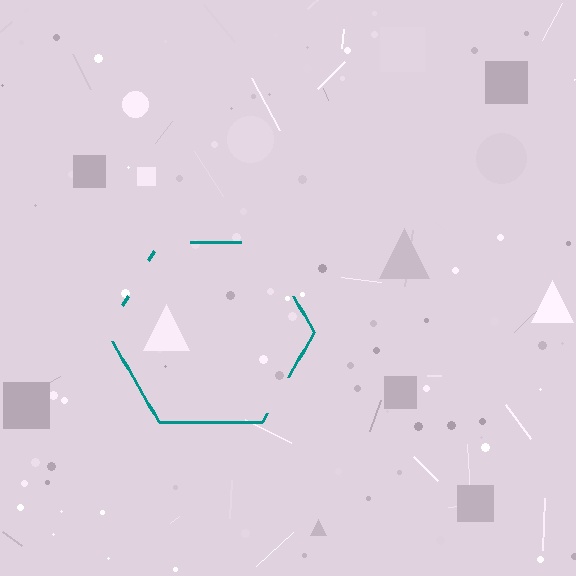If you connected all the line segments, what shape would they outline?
They would outline a hexagon.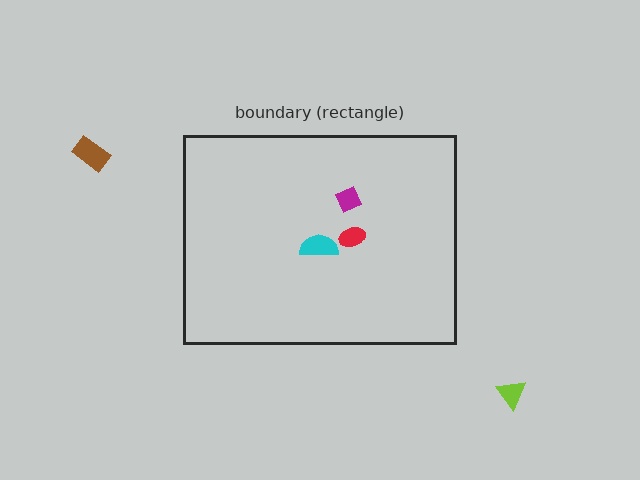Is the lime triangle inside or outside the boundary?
Outside.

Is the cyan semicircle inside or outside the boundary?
Inside.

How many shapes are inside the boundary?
3 inside, 2 outside.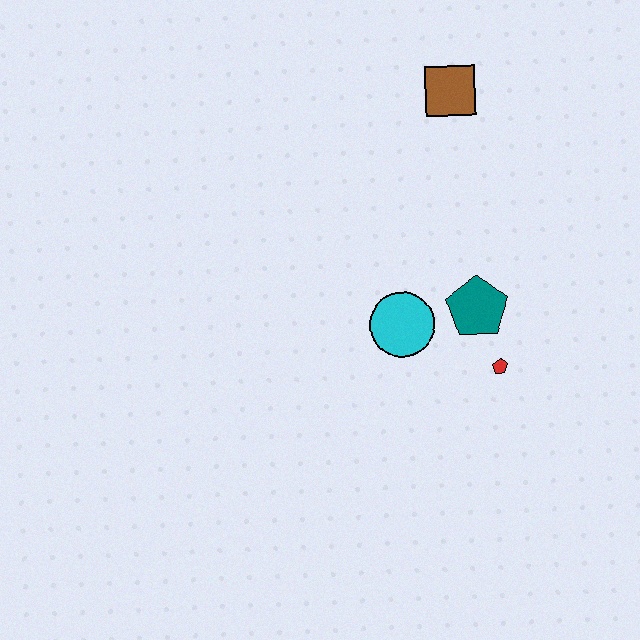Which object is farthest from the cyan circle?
The brown square is farthest from the cyan circle.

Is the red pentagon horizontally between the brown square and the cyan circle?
No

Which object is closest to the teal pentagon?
The red pentagon is closest to the teal pentagon.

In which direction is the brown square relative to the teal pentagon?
The brown square is above the teal pentagon.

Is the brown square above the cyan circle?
Yes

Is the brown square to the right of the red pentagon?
No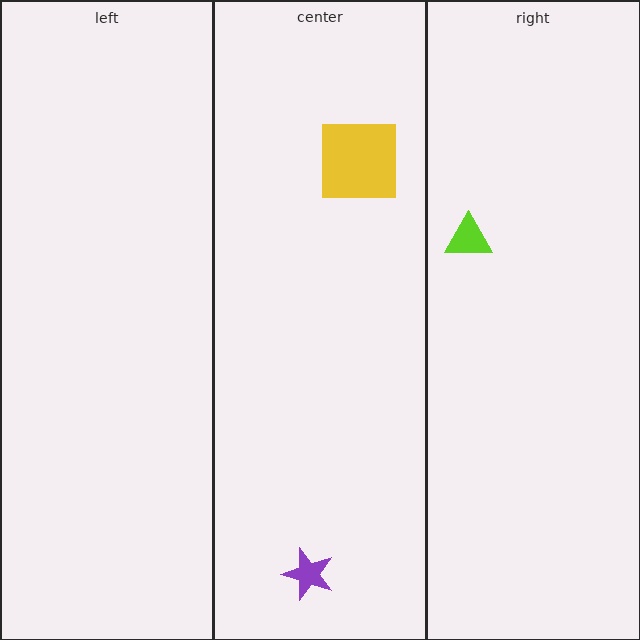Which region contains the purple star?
The center region.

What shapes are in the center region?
The purple star, the yellow square.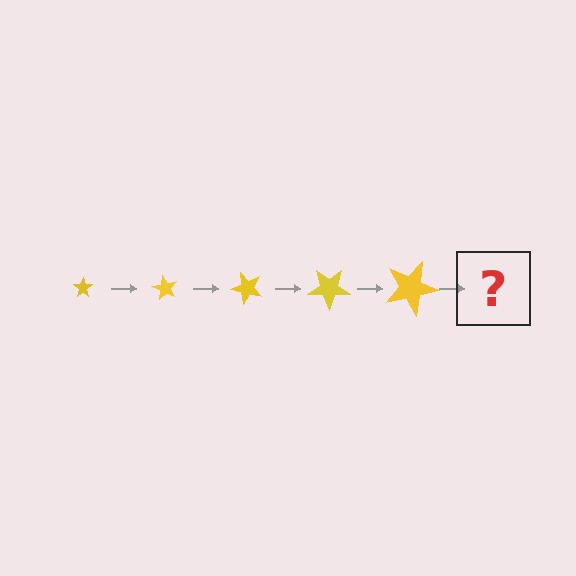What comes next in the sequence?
The next element should be a star, larger than the previous one and rotated 300 degrees from the start.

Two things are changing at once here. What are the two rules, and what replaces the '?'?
The two rules are that the star grows larger each step and it rotates 60 degrees each step. The '?' should be a star, larger than the previous one and rotated 300 degrees from the start.